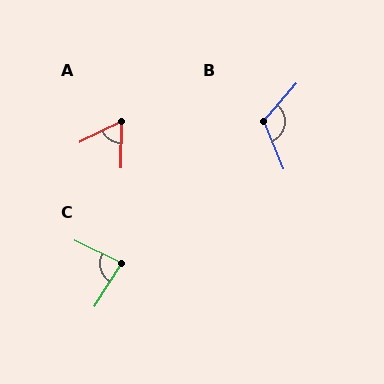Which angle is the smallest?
A, at approximately 62 degrees.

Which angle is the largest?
B, at approximately 116 degrees.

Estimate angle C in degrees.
Approximately 83 degrees.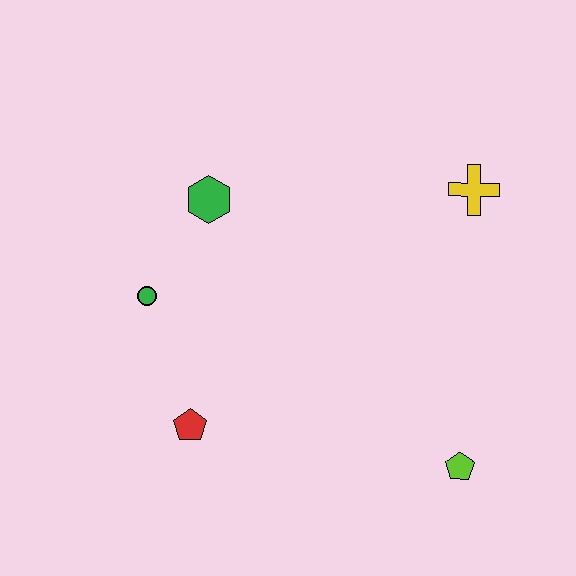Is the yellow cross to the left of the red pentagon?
No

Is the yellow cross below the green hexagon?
No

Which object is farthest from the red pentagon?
The yellow cross is farthest from the red pentagon.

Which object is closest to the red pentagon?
The green circle is closest to the red pentagon.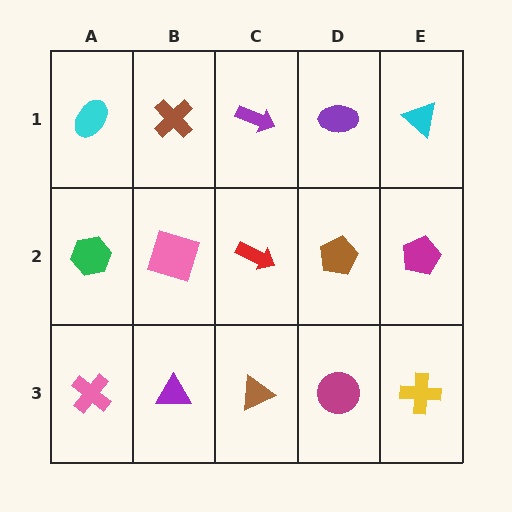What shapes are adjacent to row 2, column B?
A brown cross (row 1, column B), a purple triangle (row 3, column B), a green hexagon (row 2, column A), a red arrow (row 2, column C).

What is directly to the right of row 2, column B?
A red arrow.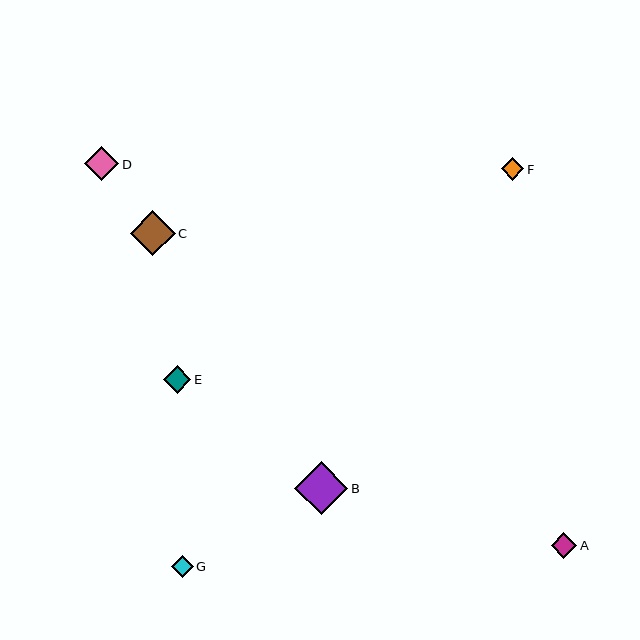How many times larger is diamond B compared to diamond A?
Diamond B is approximately 2.1 times the size of diamond A.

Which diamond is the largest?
Diamond B is the largest with a size of approximately 53 pixels.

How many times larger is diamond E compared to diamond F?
Diamond E is approximately 1.2 times the size of diamond F.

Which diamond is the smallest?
Diamond G is the smallest with a size of approximately 22 pixels.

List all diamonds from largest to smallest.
From largest to smallest: B, C, D, E, A, F, G.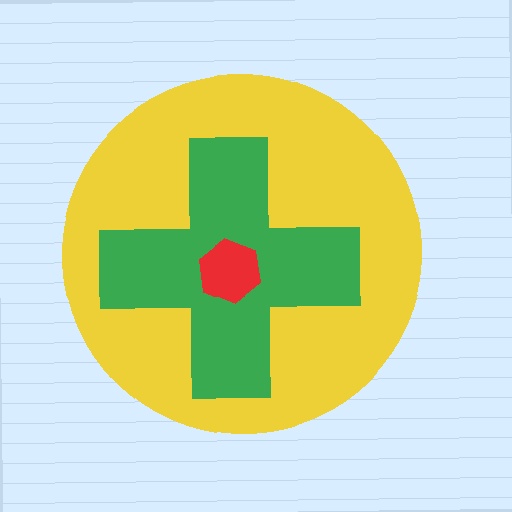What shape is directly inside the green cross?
The red hexagon.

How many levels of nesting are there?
3.